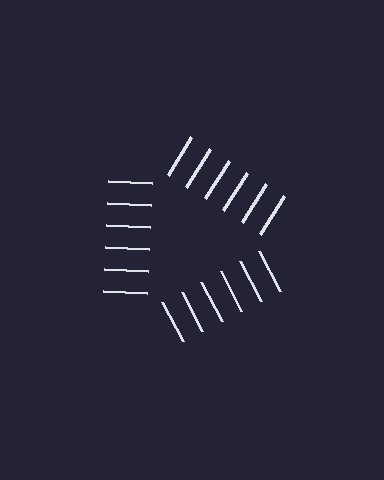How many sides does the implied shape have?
3 sides — the line-ends trace a triangle.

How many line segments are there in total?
18 — 6 along each of the 3 edges.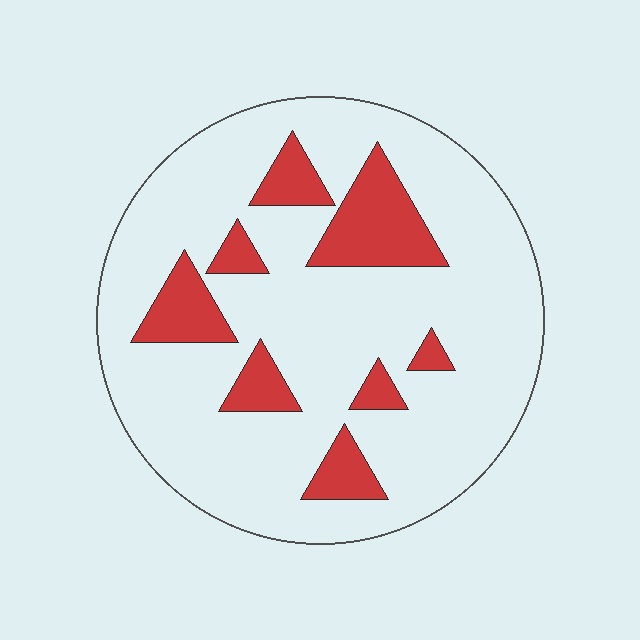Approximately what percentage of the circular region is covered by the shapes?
Approximately 20%.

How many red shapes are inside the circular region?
8.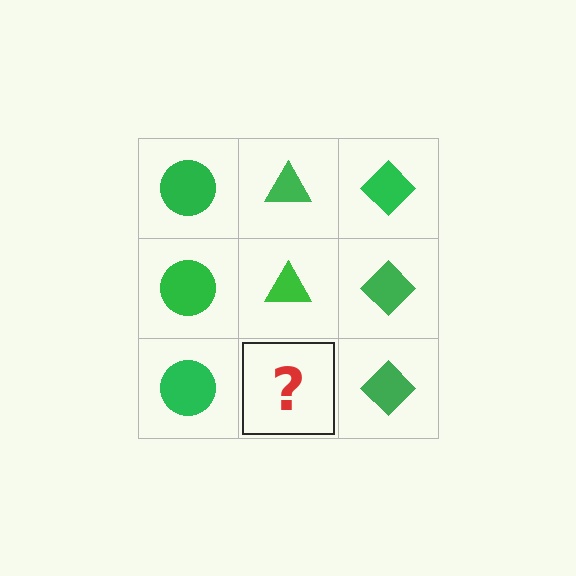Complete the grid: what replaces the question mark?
The question mark should be replaced with a green triangle.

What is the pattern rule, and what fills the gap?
The rule is that each column has a consistent shape. The gap should be filled with a green triangle.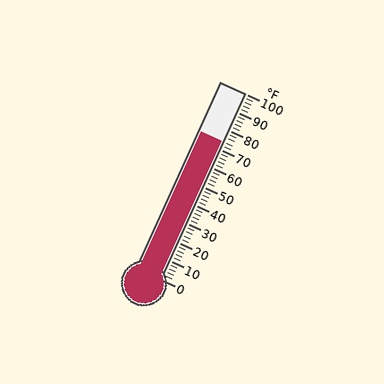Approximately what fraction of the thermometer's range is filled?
The thermometer is filled to approximately 75% of its range.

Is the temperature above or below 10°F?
The temperature is above 10°F.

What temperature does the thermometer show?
The thermometer shows approximately 74°F.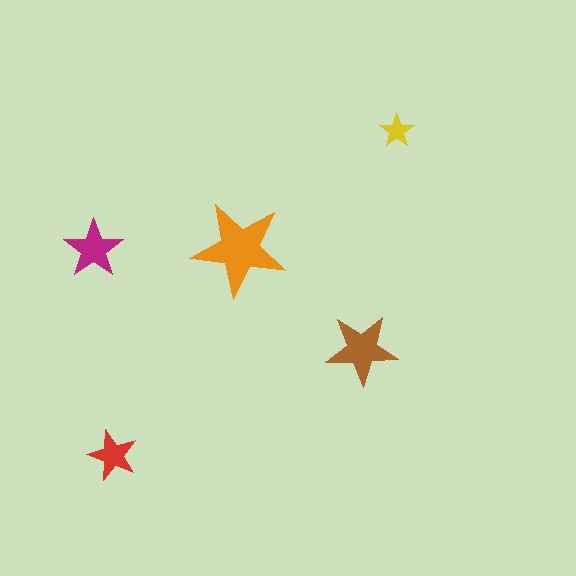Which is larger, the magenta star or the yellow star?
The magenta one.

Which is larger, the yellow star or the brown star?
The brown one.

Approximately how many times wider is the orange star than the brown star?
About 1.5 times wider.